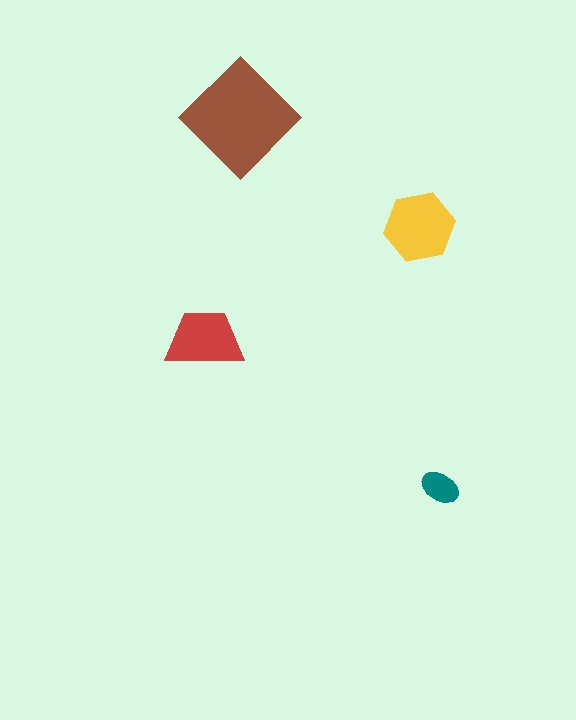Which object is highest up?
The brown diamond is topmost.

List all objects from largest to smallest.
The brown diamond, the yellow hexagon, the red trapezoid, the teal ellipse.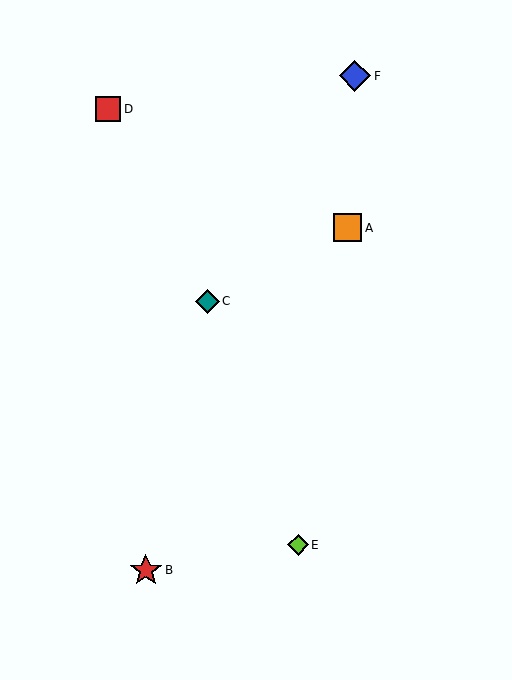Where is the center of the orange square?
The center of the orange square is at (348, 228).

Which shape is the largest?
The red star (labeled B) is the largest.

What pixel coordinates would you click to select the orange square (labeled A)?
Click at (348, 228) to select the orange square A.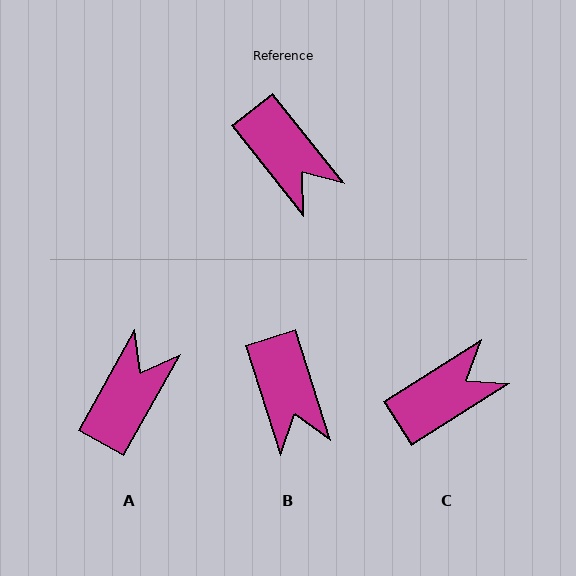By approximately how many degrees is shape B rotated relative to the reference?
Approximately 21 degrees clockwise.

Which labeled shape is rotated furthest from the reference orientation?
A, about 112 degrees away.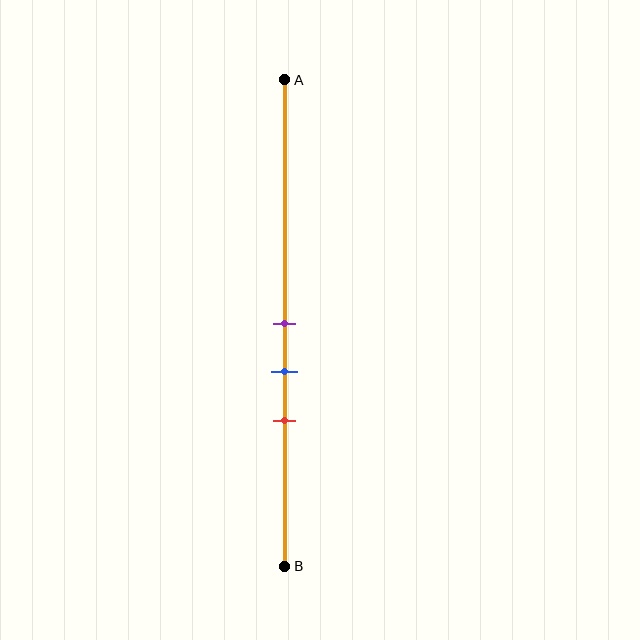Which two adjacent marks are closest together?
The purple and blue marks are the closest adjacent pair.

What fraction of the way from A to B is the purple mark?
The purple mark is approximately 50% (0.5) of the way from A to B.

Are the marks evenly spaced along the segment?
Yes, the marks are approximately evenly spaced.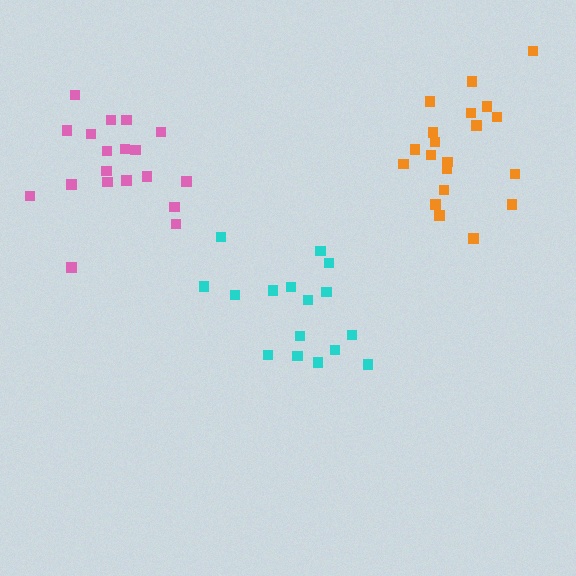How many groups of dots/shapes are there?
There are 3 groups.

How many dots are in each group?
Group 1: 16 dots, Group 2: 20 dots, Group 3: 19 dots (55 total).